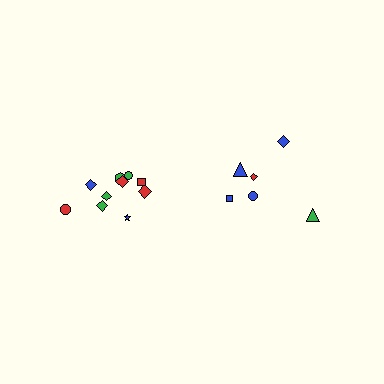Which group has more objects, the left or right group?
The left group.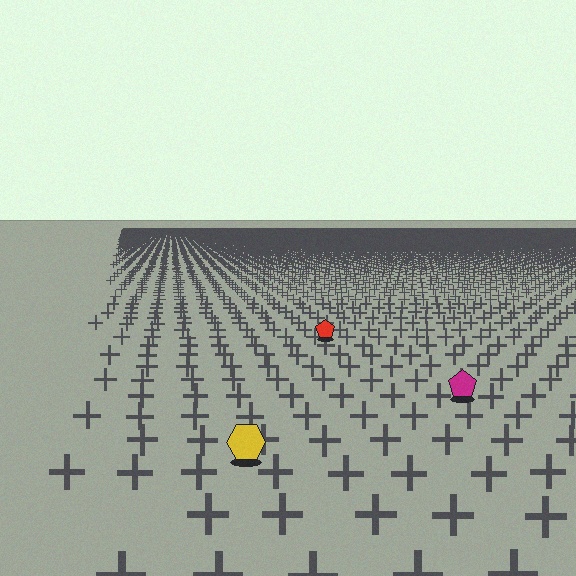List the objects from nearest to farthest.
From nearest to farthest: the yellow hexagon, the magenta pentagon, the red pentagon.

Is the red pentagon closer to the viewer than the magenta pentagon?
No. The magenta pentagon is closer — you can tell from the texture gradient: the ground texture is coarser near it.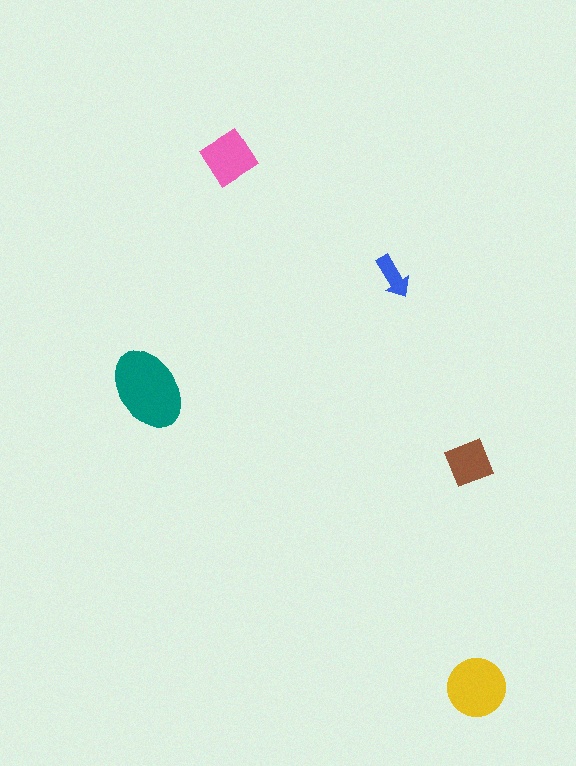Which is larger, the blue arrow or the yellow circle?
The yellow circle.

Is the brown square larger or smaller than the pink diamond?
Smaller.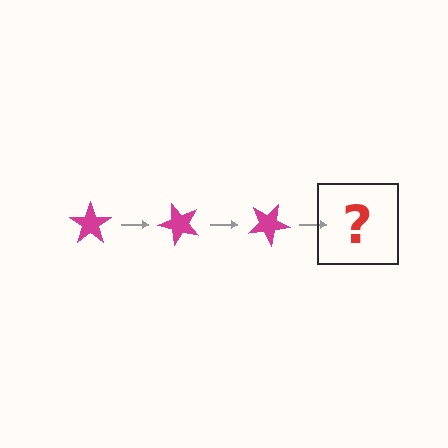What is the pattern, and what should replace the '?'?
The pattern is that the star rotates 50 degrees each step. The '?' should be a magenta star rotated 150 degrees.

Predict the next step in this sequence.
The next step is a magenta star rotated 150 degrees.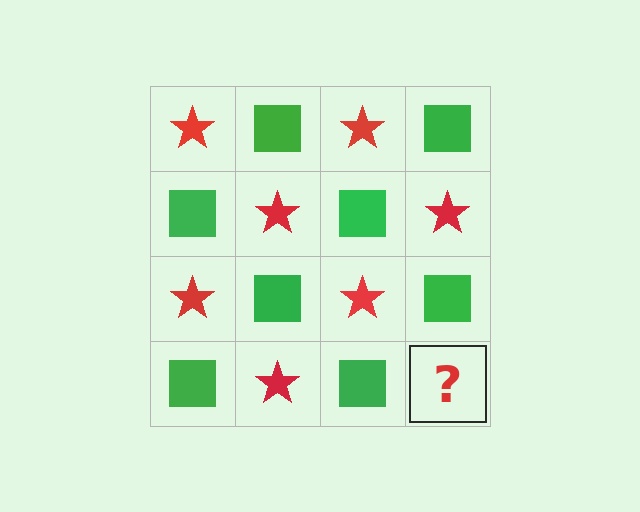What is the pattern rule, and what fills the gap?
The rule is that it alternates red star and green square in a checkerboard pattern. The gap should be filled with a red star.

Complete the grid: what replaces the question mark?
The question mark should be replaced with a red star.